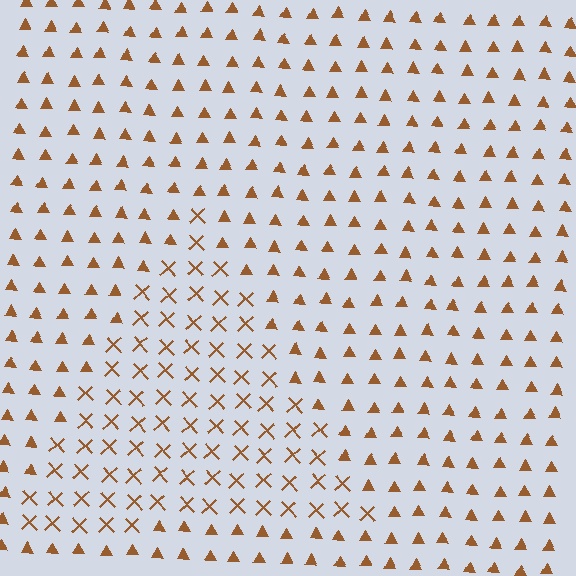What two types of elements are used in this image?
The image uses X marks inside the triangle region and triangles outside it.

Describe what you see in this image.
The image is filled with small brown elements arranged in a uniform grid. A triangle-shaped region contains X marks, while the surrounding area contains triangles. The boundary is defined purely by the change in element shape.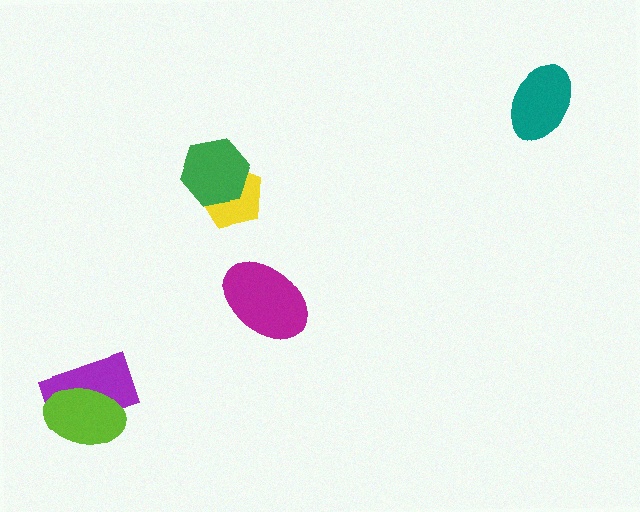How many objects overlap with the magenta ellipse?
0 objects overlap with the magenta ellipse.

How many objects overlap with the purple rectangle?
1 object overlaps with the purple rectangle.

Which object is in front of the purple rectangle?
The lime ellipse is in front of the purple rectangle.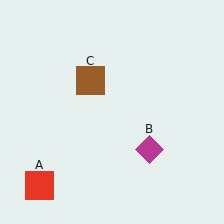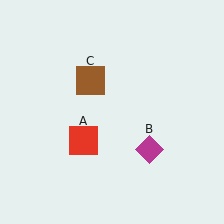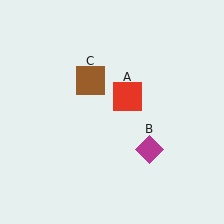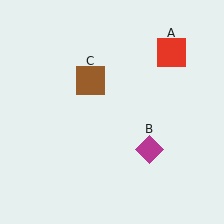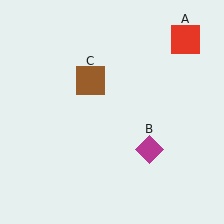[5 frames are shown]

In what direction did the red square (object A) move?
The red square (object A) moved up and to the right.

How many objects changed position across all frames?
1 object changed position: red square (object A).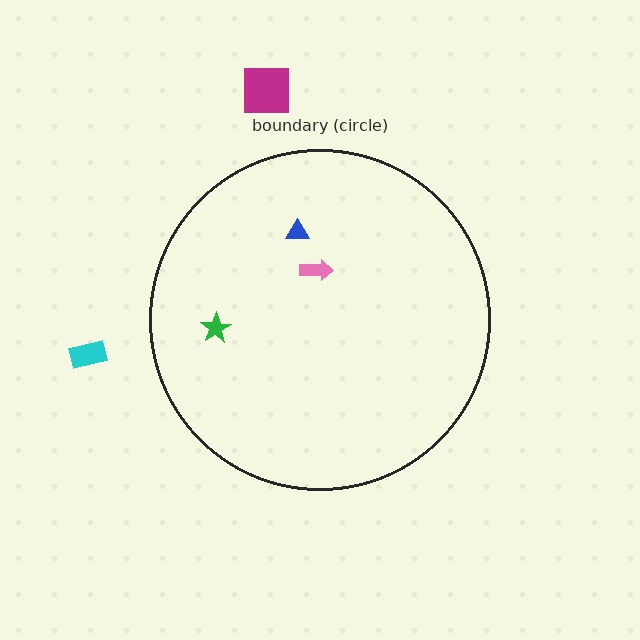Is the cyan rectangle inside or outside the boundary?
Outside.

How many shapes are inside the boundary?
3 inside, 2 outside.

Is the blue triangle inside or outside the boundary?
Inside.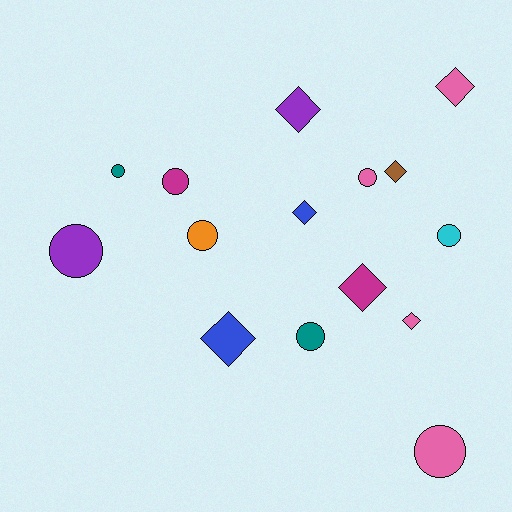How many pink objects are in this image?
There are 4 pink objects.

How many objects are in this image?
There are 15 objects.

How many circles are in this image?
There are 8 circles.